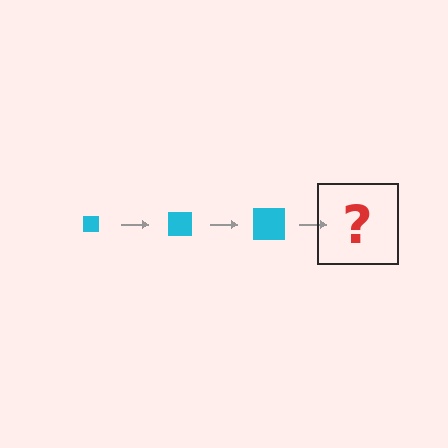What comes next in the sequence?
The next element should be a cyan square, larger than the previous one.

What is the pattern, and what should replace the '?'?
The pattern is that the square gets progressively larger each step. The '?' should be a cyan square, larger than the previous one.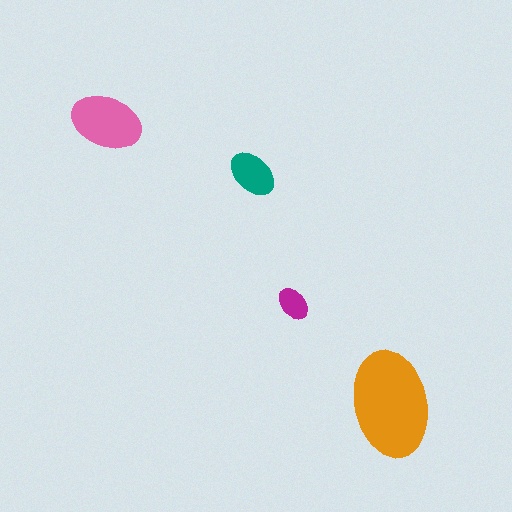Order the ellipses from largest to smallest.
the orange one, the pink one, the teal one, the magenta one.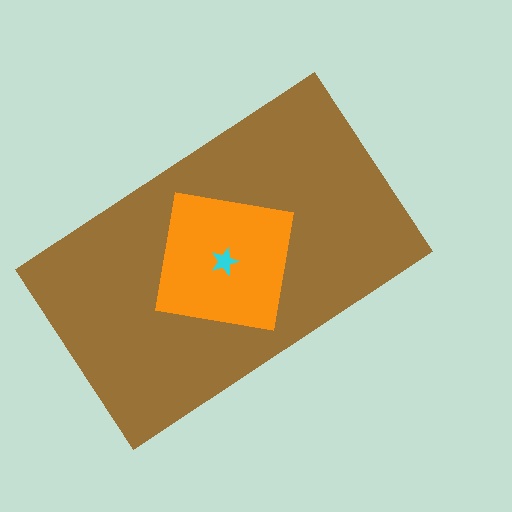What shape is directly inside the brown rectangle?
The orange square.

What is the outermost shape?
The brown rectangle.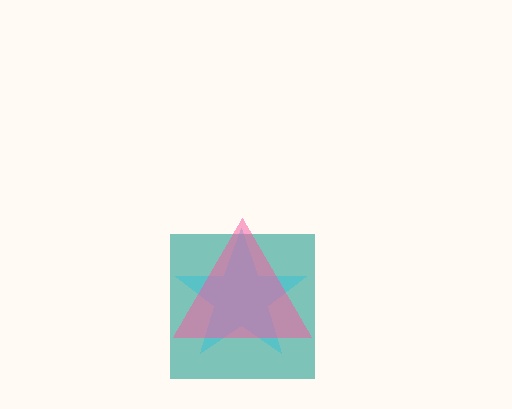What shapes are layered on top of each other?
The layered shapes are: a teal square, a cyan star, a pink triangle.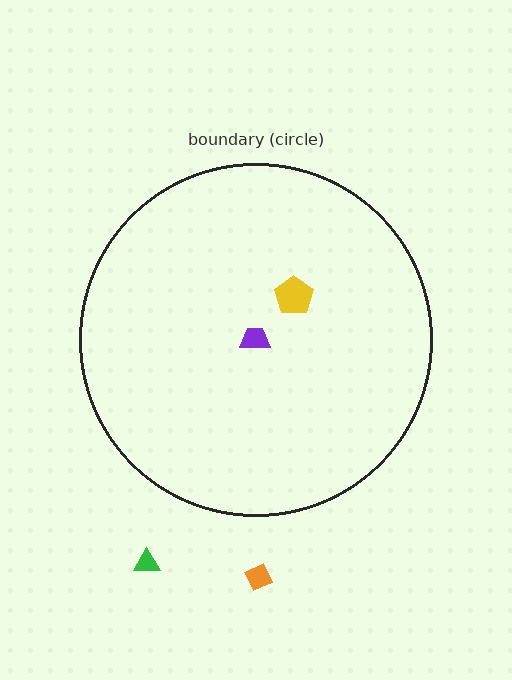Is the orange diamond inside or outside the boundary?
Outside.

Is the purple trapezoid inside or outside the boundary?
Inside.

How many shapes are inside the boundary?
2 inside, 2 outside.